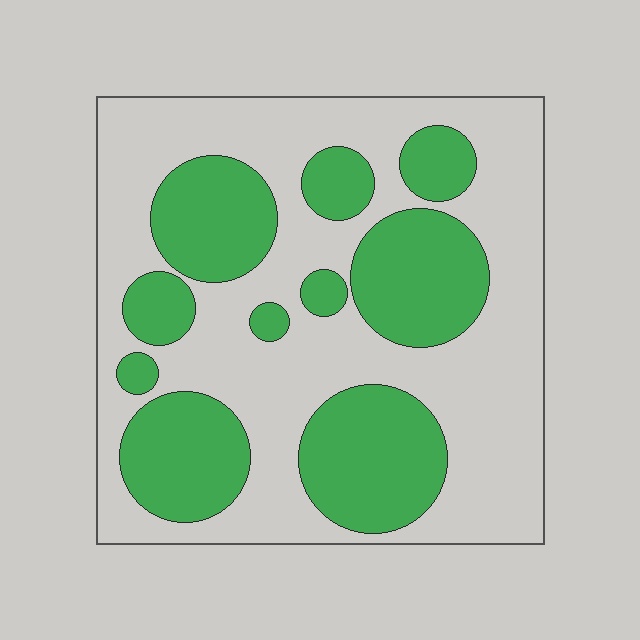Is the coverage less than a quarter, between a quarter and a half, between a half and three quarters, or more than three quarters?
Between a quarter and a half.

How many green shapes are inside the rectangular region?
10.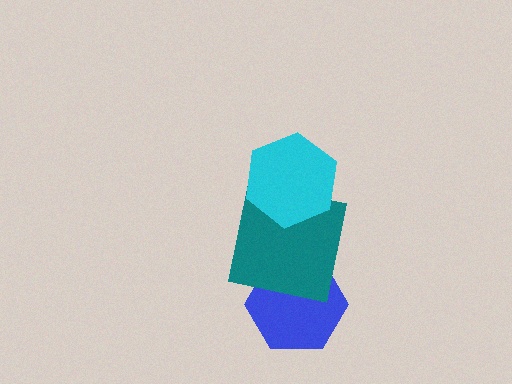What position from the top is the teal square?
The teal square is 2nd from the top.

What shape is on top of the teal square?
The cyan hexagon is on top of the teal square.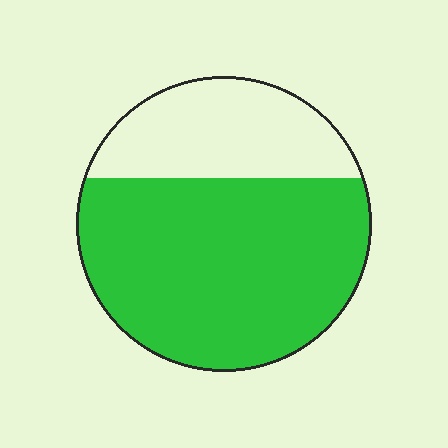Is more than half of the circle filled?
Yes.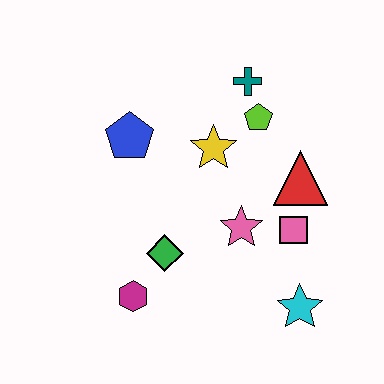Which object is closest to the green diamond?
The magenta hexagon is closest to the green diamond.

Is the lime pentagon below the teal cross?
Yes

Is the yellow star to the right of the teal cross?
No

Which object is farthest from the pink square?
The blue pentagon is farthest from the pink square.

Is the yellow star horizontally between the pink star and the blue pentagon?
Yes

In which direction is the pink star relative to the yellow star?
The pink star is below the yellow star.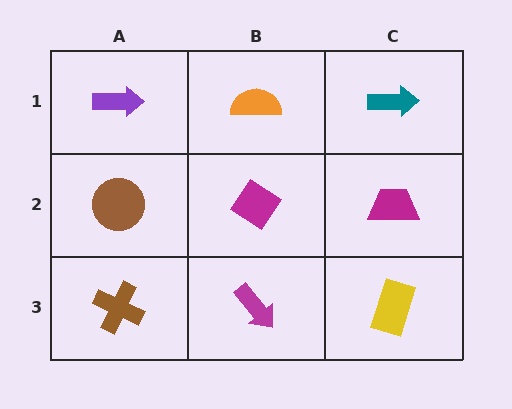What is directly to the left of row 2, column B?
A brown circle.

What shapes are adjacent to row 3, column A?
A brown circle (row 2, column A), a magenta arrow (row 3, column B).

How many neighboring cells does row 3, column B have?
3.